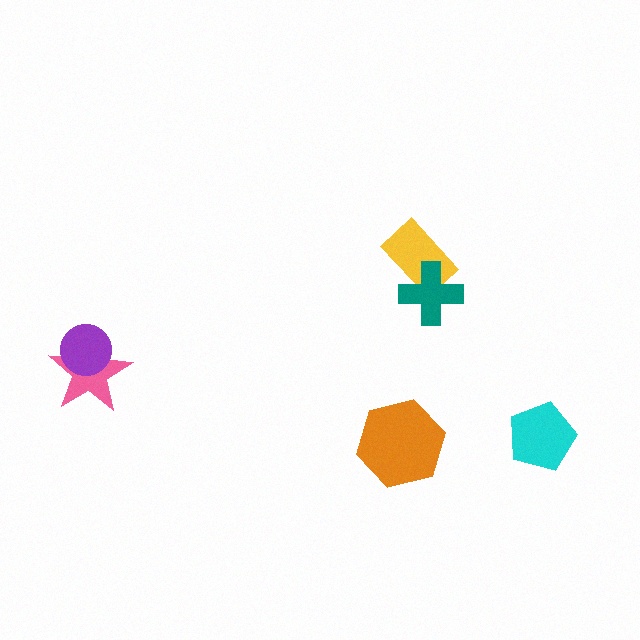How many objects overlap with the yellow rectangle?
1 object overlaps with the yellow rectangle.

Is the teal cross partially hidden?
No, no other shape covers it.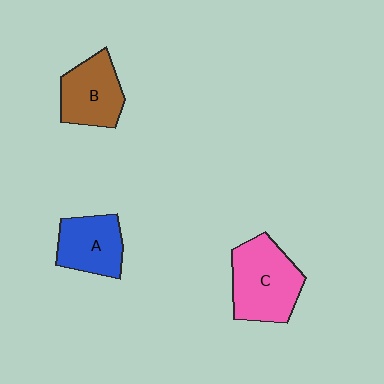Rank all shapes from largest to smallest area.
From largest to smallest: C (pink), B (brown), A (blue).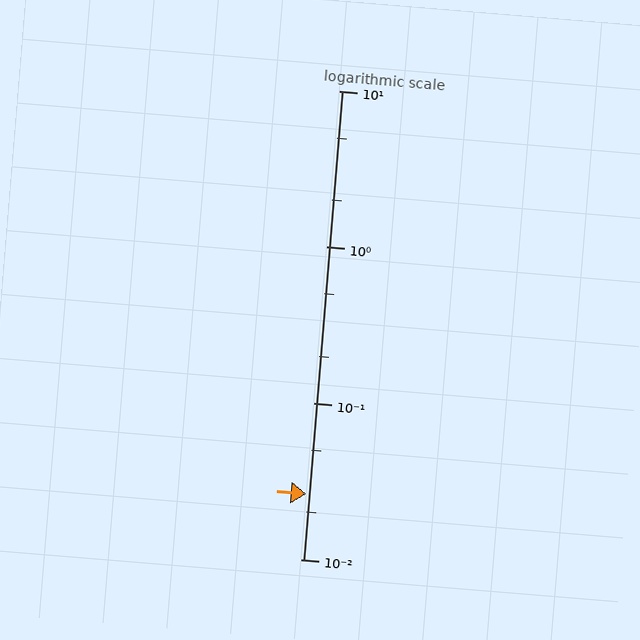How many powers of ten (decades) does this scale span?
The scale spans 3 decades, from 0.01 to 10.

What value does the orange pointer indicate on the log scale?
The pointer indicates approximately 0.026.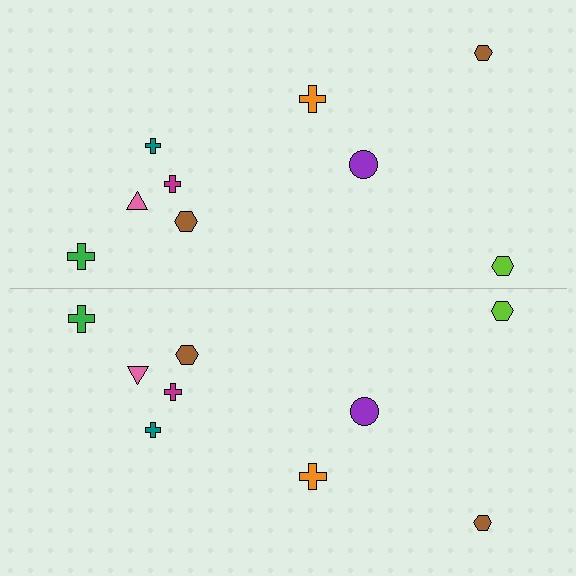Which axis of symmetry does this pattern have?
The pattern has a horizontal axis of symmetry running through the center of the image.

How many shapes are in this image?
There are 18 shapes in this image.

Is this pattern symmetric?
Yes, this pattern has bilateral (reflection) symmetry.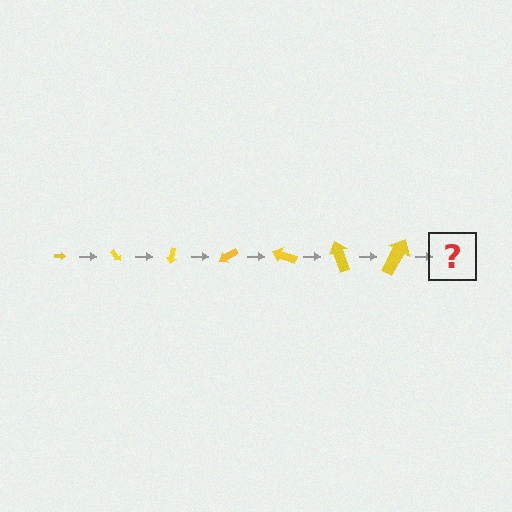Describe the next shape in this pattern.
It should be an arrow, larger than the previous one and rotated 350 degrees from the start.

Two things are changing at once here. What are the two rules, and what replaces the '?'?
The two rules are that the arrow grows larger each step and it rotates 50 degrees each step. The '?' should be an arrow, larger than the previous one and rotated 350 degrees from the start.